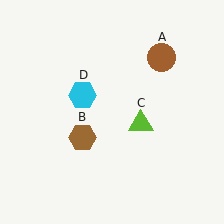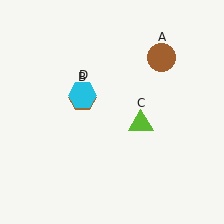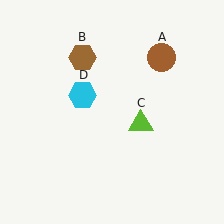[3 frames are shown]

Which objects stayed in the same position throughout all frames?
Brown circle (object A) and lime triangle (object C) and cyan hexagon (object D) remained stationary.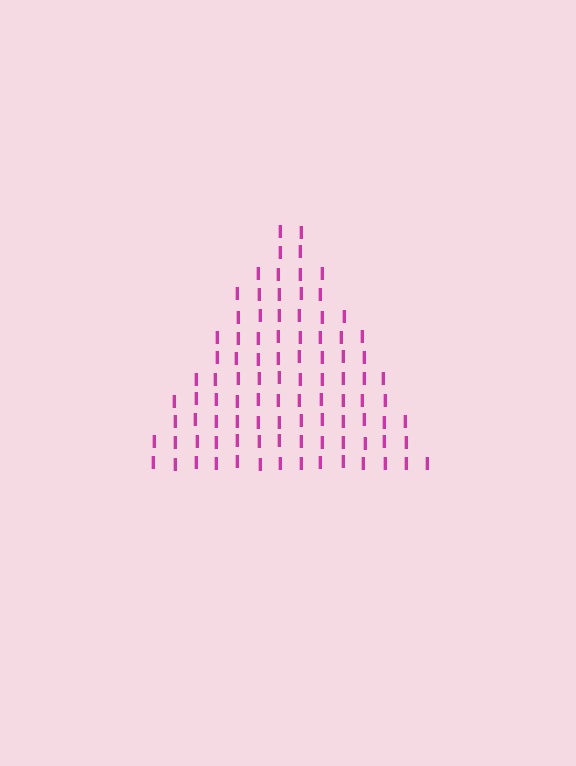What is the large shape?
The large shape is a triangle.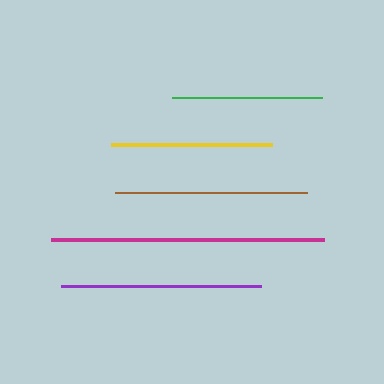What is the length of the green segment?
The green segment is approximately 149 pixels long.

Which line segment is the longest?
The magenta line is the longest at approximately 272 pixels.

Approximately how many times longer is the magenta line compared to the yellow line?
The magenta line is approximately 1.7 times the length of the yellow line.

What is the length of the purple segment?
The purple segment is approximately 200 pixels long.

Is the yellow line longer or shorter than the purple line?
The purple line is longer than the yellow line.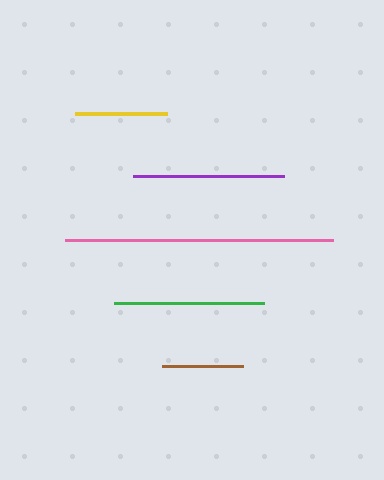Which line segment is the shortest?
The brown line is the shortest at approximately 80 pixels.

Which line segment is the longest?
The pink line is the longest at approximately 268 pixels.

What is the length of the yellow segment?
The yellow segment is approximately 92 pixels long.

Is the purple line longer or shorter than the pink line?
The pink line is longer than the purple line.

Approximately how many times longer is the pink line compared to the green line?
The pink line is approximately 1.8 times the length of the green line.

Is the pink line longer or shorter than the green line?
The pink line is longer than the green line.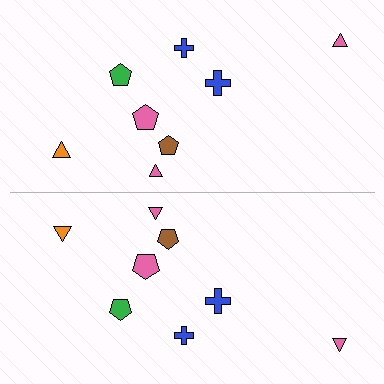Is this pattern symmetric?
Yes, this pattern has bilateral (reflection) symmetry.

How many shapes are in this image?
There are 16 shapes in this image.